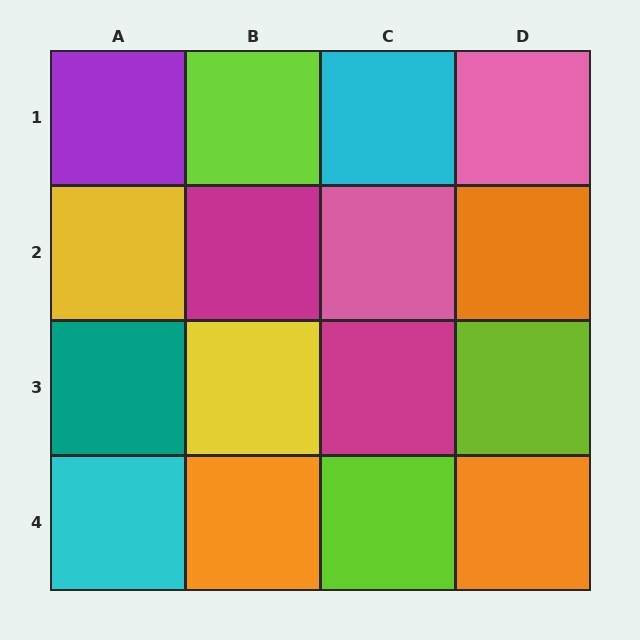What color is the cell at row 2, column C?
Pink.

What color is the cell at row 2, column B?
Magenta.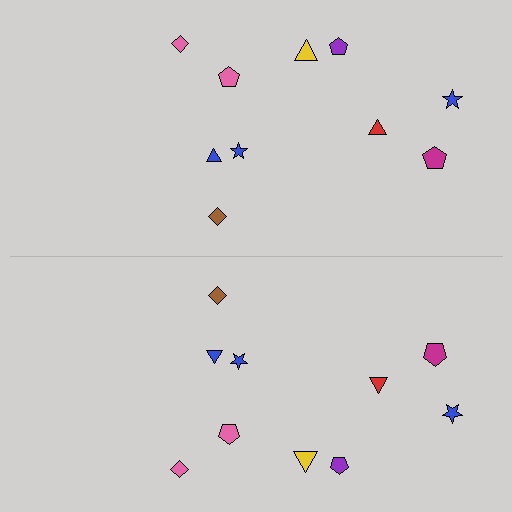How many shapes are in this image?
There are 20 shapes in this image.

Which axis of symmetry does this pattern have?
The pattern has a horizontal axis of symmetry running through the center of the image.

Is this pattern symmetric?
Yes, this pattern has bilateral (reflection) symmetry.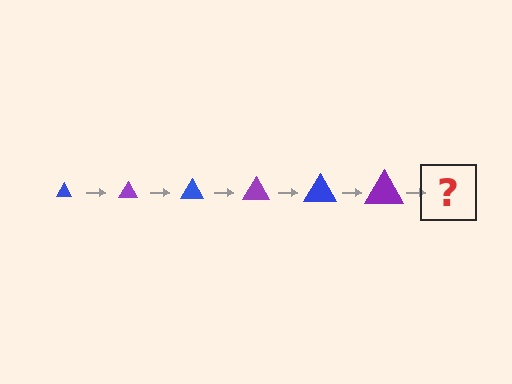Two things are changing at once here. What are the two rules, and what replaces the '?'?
The two rules are that the triangle grows larger each step and the color cycles through blue and purple. The '?' should be a blue triangle, larger than the previous one.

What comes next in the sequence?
The next element should be a blue triangle, larger than the previous one.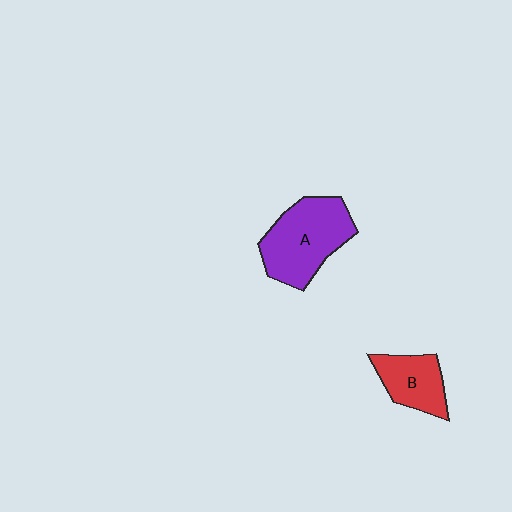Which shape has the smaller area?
Shape B (red).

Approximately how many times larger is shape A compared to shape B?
Approximately 1.7 times.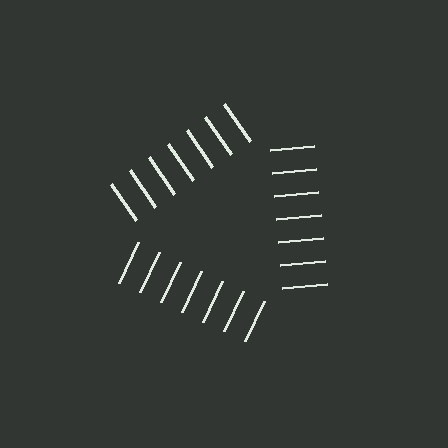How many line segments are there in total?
21 — 7 along each of the 3 edges.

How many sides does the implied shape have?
3 sides — the line-ends trace a triangle.